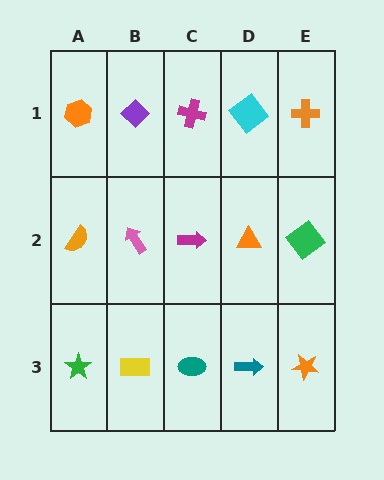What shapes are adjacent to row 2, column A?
An orange hexagon (row 1, column A), a green star (row 3, column A), a pink arrow (row 2, column B).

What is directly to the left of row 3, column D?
A teal ellipse.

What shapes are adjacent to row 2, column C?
A magenta cross (row 1, column C), a teal ellipse (row 3, column C), a pink arrow (row 2, column B), an orange triangle (row 2, column D).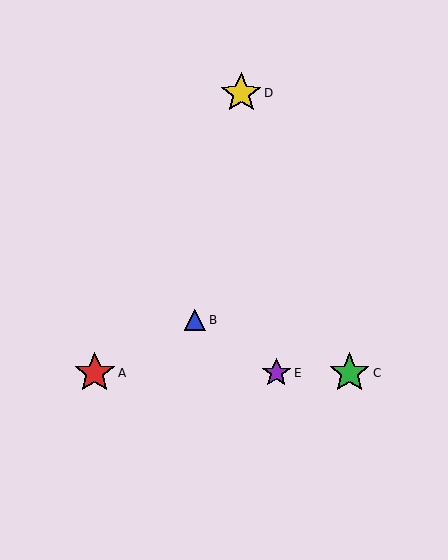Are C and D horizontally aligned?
No, C is at y≈373 and D is at y≈93.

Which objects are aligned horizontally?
Objects A, C, E are aligned horizontally.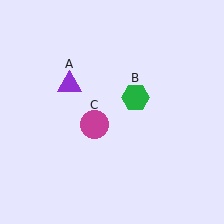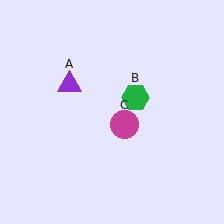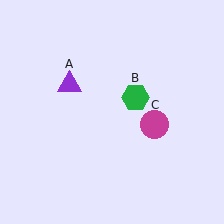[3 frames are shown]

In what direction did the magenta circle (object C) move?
The magenta circle (object C) moved right.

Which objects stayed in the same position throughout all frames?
Purple triangle (object A) and green hexagon (object B) remained stationary.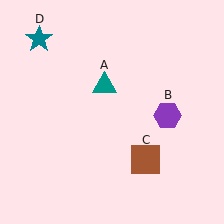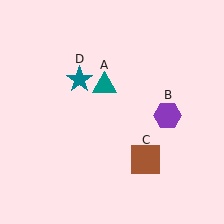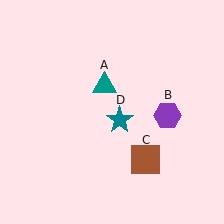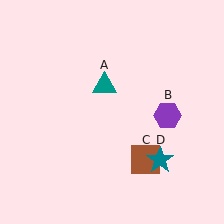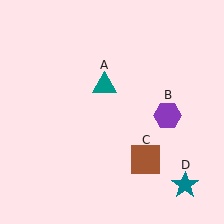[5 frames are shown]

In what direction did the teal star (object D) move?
The teal star (object D) moved down and to the right.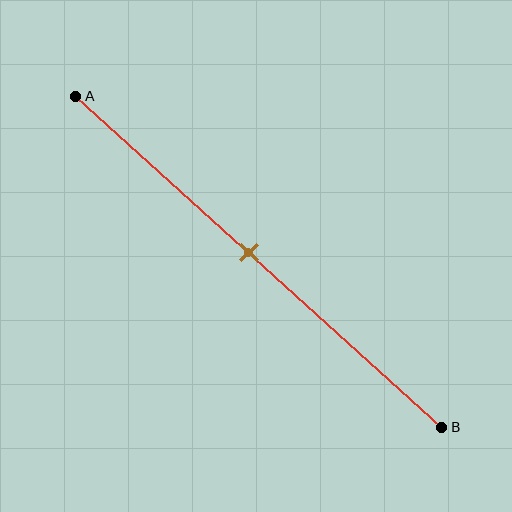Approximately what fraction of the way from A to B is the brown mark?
The brown mark is approximately 45% of the way from A to B.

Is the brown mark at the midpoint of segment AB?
Yes, the mark is approximately at the midpoint.